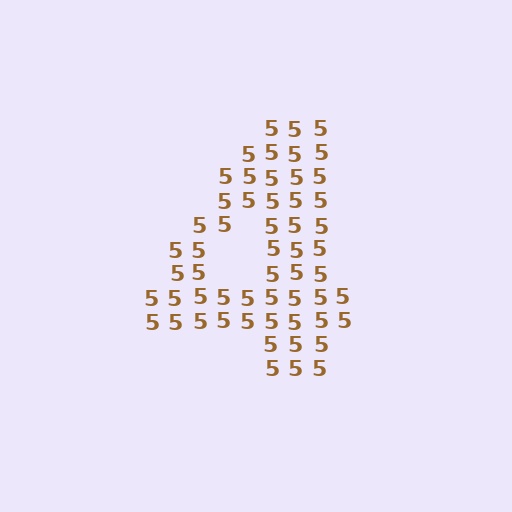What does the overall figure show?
The overall figure shows the digit 4.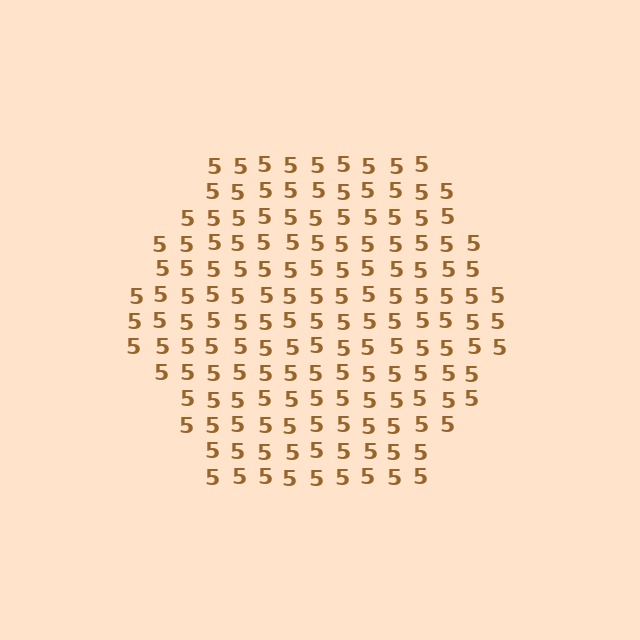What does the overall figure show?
The overall figure shows a hexagon.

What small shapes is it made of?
It is made of small digit 5's.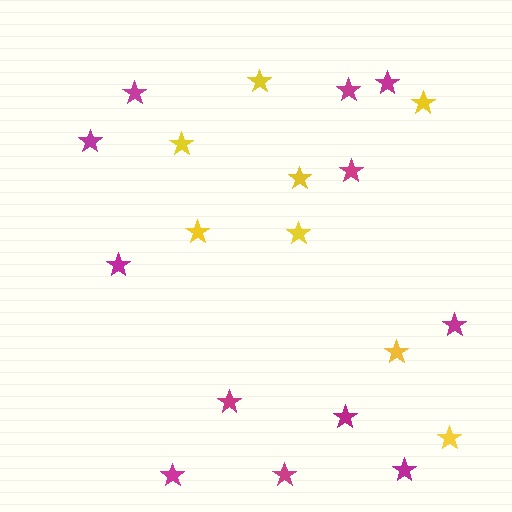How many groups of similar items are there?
There are 2 groups: one group of magenta stars (12) and one group of yellow stars (8).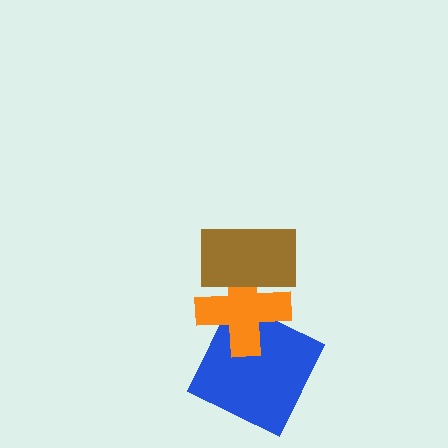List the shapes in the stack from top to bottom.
From top to bottom: the brown rectangle, the orange cross, the blue square.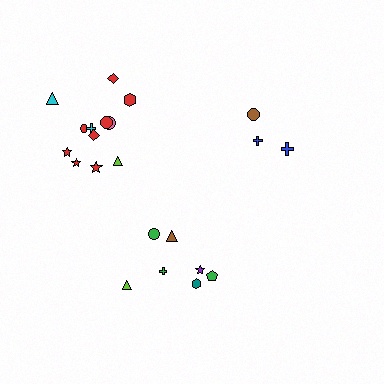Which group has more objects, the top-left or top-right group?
The top-left group.